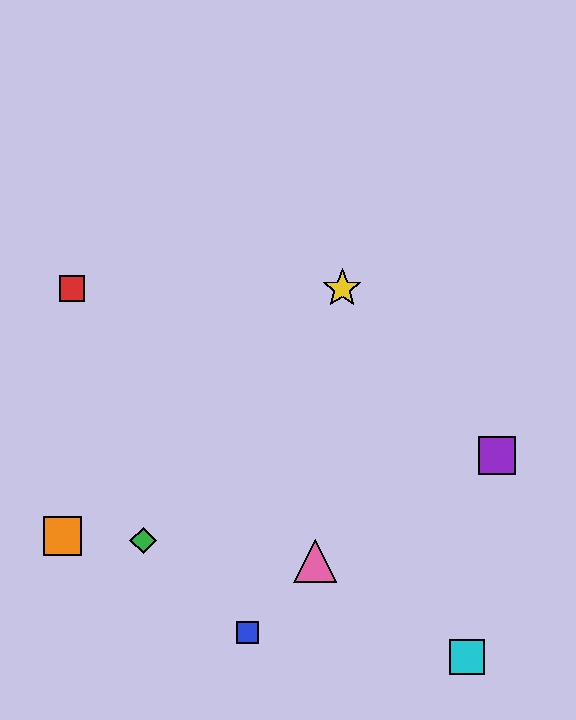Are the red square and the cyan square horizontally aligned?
No, the red square is at y≈288 and the cyan square is at y≈657.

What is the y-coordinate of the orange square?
The orange square is at y≈536.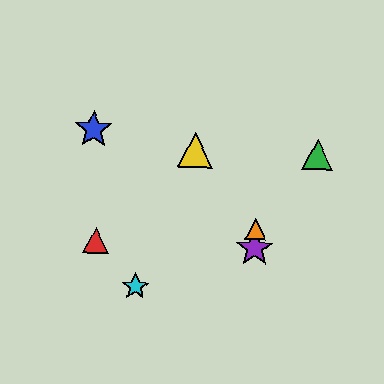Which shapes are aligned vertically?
The purple star, the orange triangle are aligned vertically.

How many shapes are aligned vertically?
2 shapes (the purple star, the orange triangle) are aligned vertically.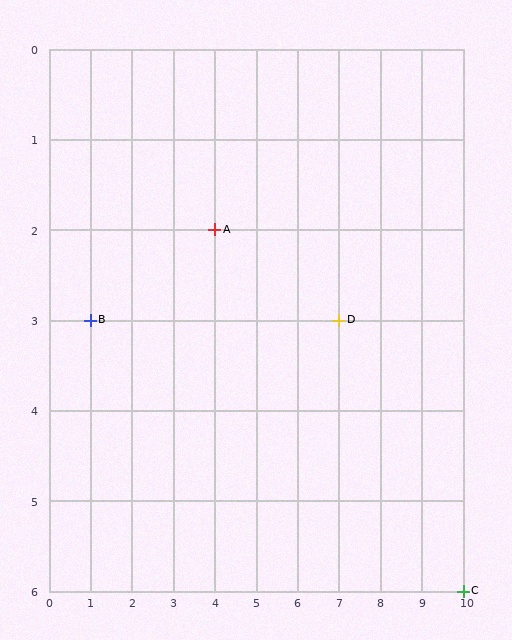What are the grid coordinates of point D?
Point D is at grid coordinates (7, 3).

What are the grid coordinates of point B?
Point B is at grid coordinates (1, 3).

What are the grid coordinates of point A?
Point A is at grid coordinates (4, 2).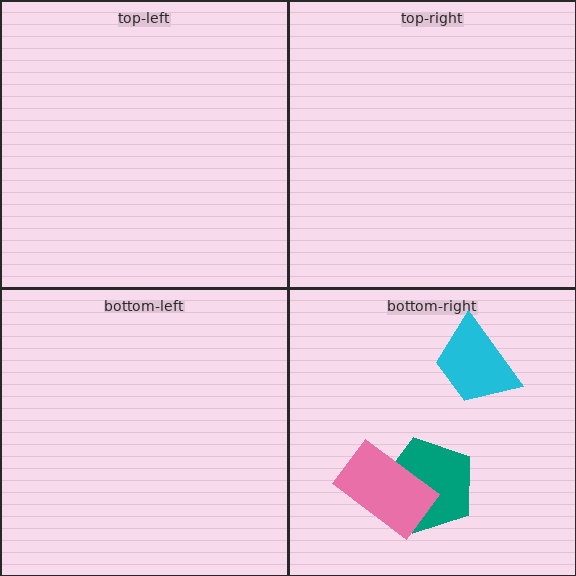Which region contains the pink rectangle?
The bottom-right region.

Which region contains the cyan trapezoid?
The bottom-right region.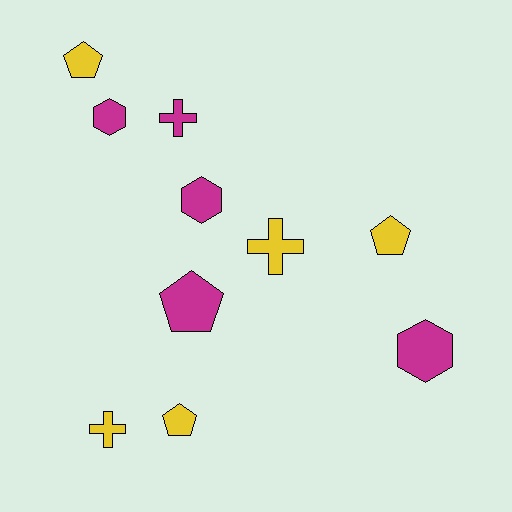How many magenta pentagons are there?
There is 1 magenta pentagon.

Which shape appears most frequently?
Pentagon, with 4 objects.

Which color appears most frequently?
Yellow, with 5 objects.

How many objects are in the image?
There are 10 objects.